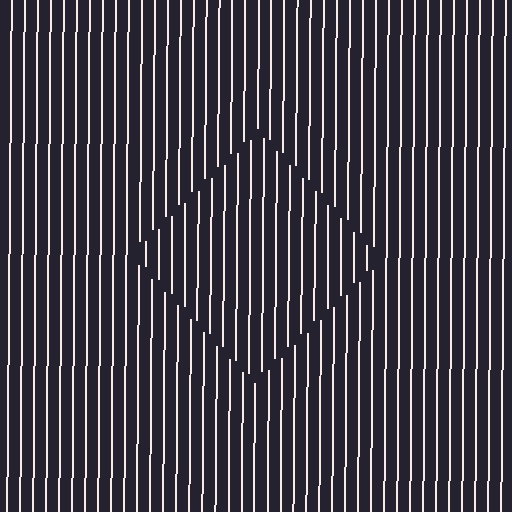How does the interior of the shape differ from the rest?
The interior of the shape contains the same grating, shifted by half a period — the contour is defined by the phase discontinuity where line-ends from the inner and outer gratings abut.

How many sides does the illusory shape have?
4 sides — the line-ends trace a square.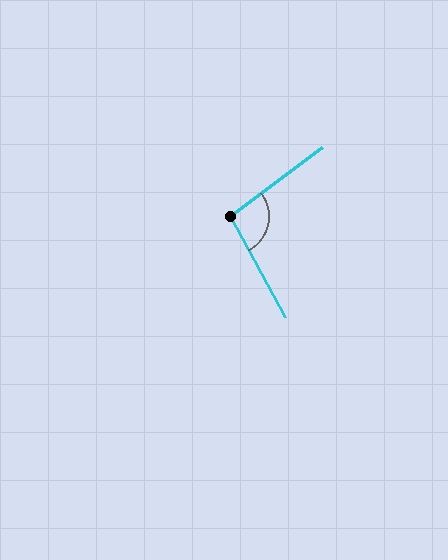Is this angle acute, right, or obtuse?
It is obtuse.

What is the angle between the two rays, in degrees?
Approximately 98 degrees.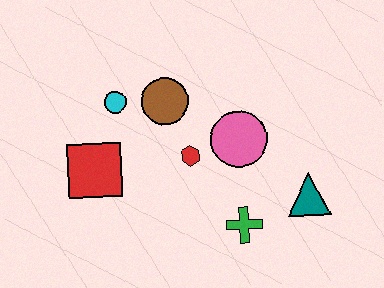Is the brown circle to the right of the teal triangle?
No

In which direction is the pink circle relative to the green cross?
The pink circle is above the green cross.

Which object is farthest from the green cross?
The cyan circle is farthest from the green cross.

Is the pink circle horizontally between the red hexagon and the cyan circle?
No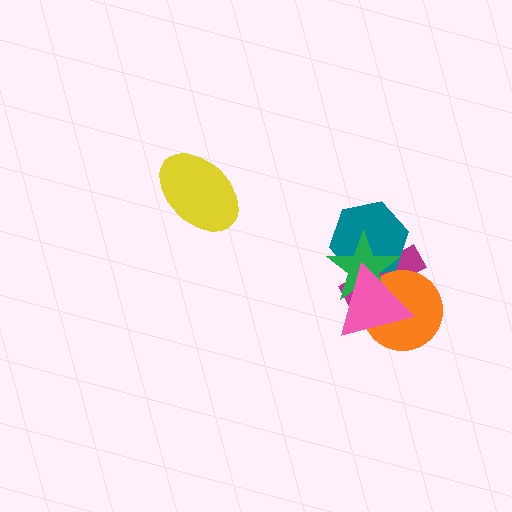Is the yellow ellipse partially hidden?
No, no other shape covers it.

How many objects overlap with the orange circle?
3 objects overlap with the orange circle.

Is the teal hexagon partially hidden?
Yes, it is partially covered by another shape.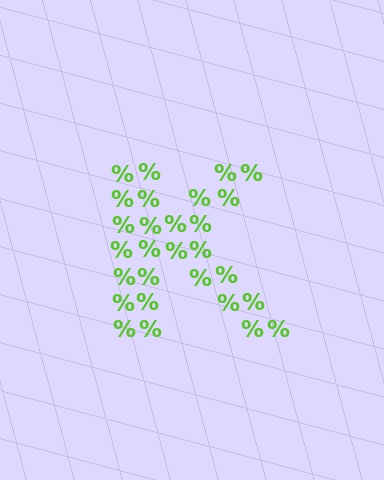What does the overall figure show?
The overall figure shows the letter K.